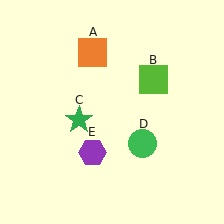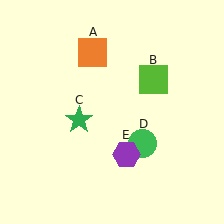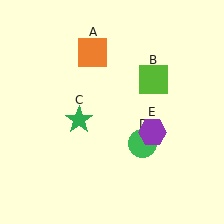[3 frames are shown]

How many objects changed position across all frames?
1 object changed position: purple hexagon (object E).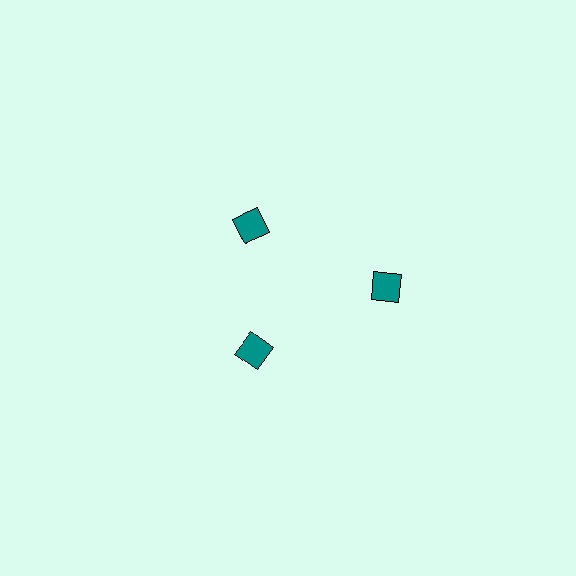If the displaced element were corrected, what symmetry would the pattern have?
It would have 3-fold rotational symmetry — the pattern would map onto itself every 120 degrees.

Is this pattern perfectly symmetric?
No. The 3 teal diamonds are arranged in a ring, but one element near the 3 o'clock position is pushed outward from the center, breaking the 3-fold rotational symmetry.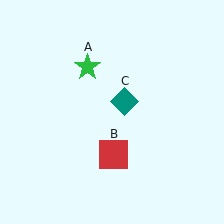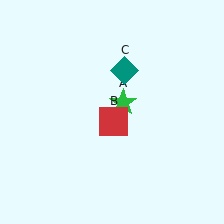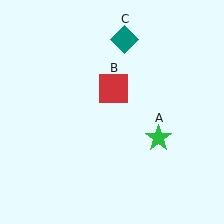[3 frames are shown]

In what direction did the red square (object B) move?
The red square (object B) moved up.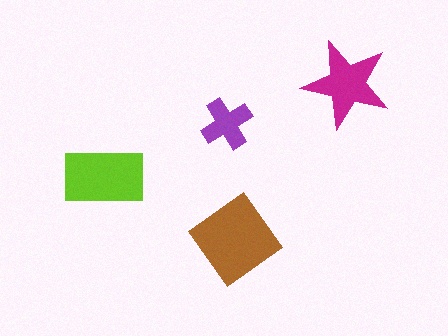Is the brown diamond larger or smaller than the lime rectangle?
Larger.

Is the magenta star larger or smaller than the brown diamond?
Smaller.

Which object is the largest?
The brown diamond.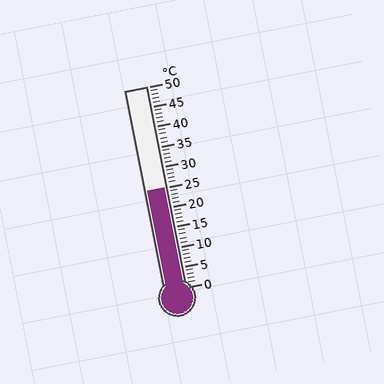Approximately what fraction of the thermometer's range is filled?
The thermometer is filled to approximately 50% of its range.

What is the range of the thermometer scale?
The thermometer scale ranges from 0°C to 50°C.